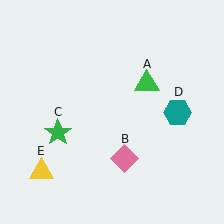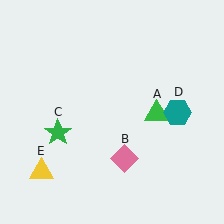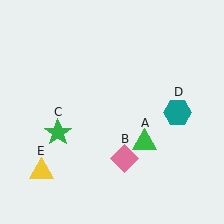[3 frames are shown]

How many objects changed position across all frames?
1 object changed position: green triangle (object A).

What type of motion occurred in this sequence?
The green triangle (object A) rotated clockwise around the center of the scene.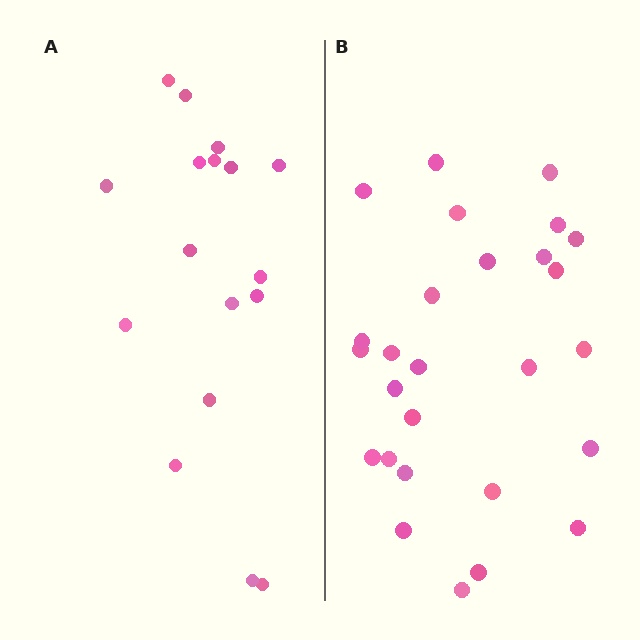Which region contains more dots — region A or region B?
Region B (the right region) has more dots.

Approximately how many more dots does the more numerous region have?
Region B has roughly 10 or so more dots than region A.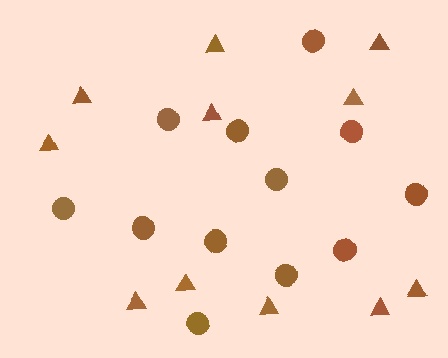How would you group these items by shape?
There are 2 groups: one group of circles (12) and one group of triangles (11).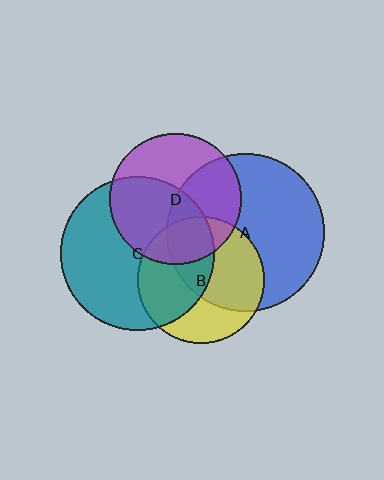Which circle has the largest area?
Circle A (blue).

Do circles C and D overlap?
Yes.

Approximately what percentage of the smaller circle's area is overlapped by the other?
Approximately 50%.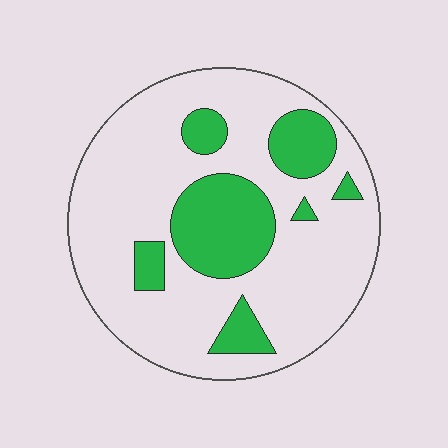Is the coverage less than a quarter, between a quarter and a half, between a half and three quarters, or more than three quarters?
Less than a quarter.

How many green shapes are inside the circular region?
7.